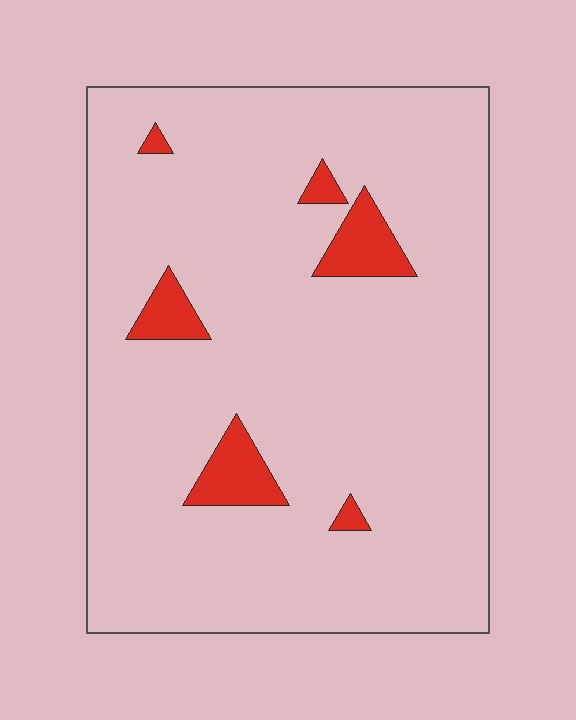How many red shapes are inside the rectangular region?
6.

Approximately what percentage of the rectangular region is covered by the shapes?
Approximately 5%.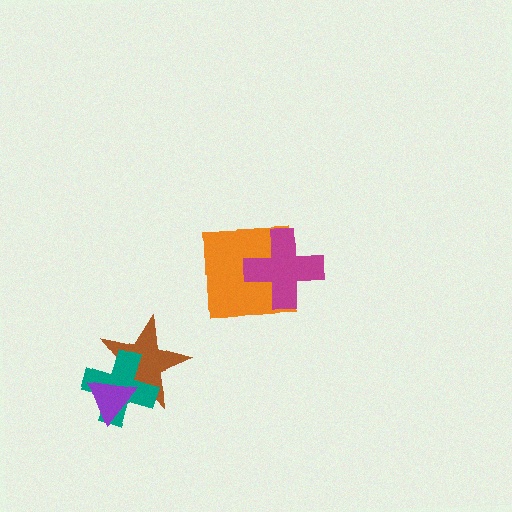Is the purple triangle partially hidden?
No, no other shape covers it.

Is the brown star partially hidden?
Yes, it is partially covered by another shape.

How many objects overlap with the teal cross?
2 objects overlap with the teal cross.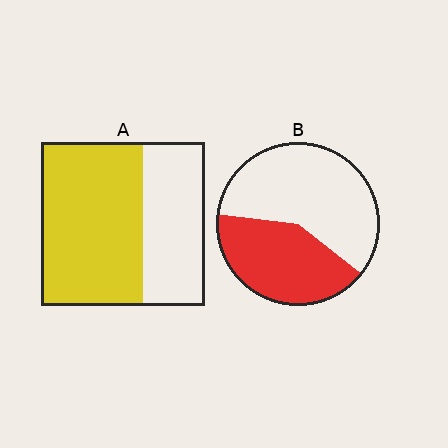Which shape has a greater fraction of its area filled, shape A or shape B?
Shape A.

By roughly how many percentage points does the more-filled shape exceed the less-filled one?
By roughly 20 percentage points (A over B).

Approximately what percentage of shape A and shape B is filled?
A is approximately 60% and B is approximately 40%.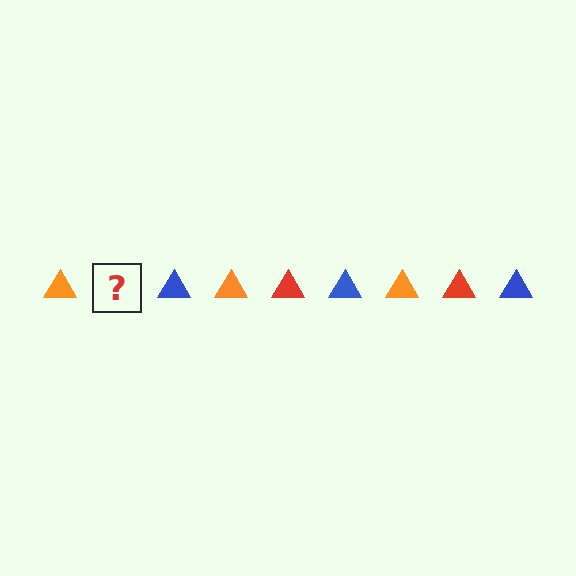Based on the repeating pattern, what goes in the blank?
The blank should be a red triangle.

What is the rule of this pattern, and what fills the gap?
The rule is that the pattern cycles through orange, red, blue triangles. The gap should be filled with a red triangle.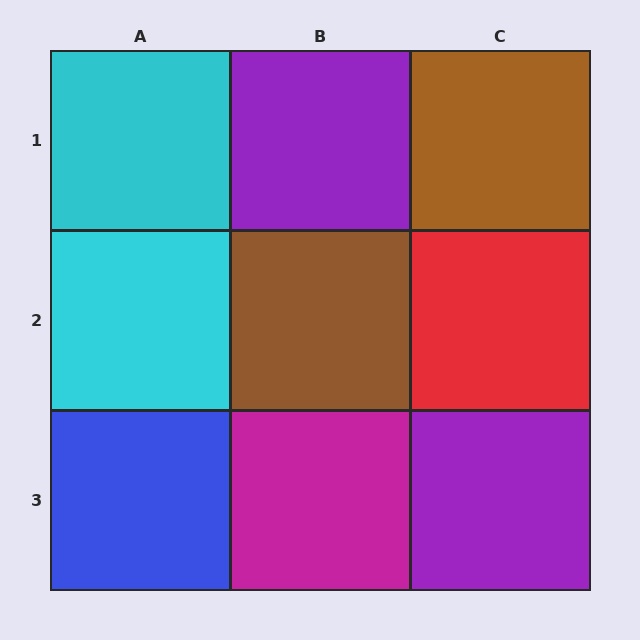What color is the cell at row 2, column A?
Cyan.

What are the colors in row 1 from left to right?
Cyan, purple, brown.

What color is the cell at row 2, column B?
Brown.